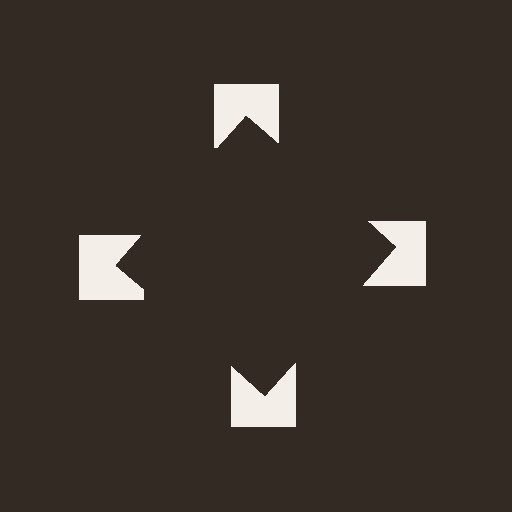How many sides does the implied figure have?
4 sides.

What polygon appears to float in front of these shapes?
An illusory square — its edges are inferred from the aligned wedge cuts in the notched squares, not physically drawn.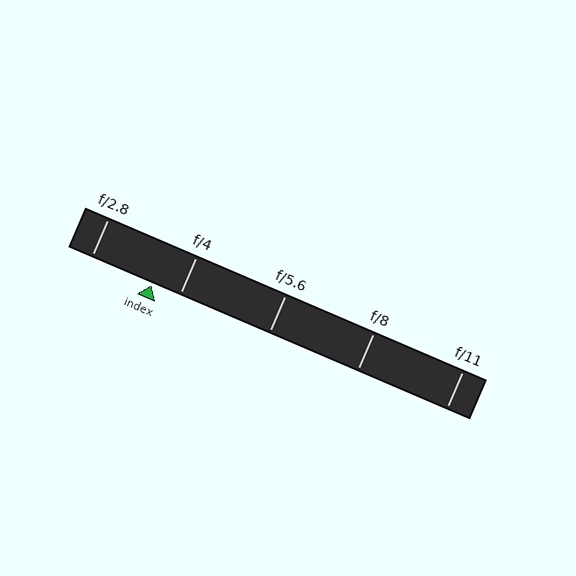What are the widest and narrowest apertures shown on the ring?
The widest aperture shown is f/2.8 and the narrowest is f/11.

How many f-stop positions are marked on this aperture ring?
There are 5 f-stop positions marked.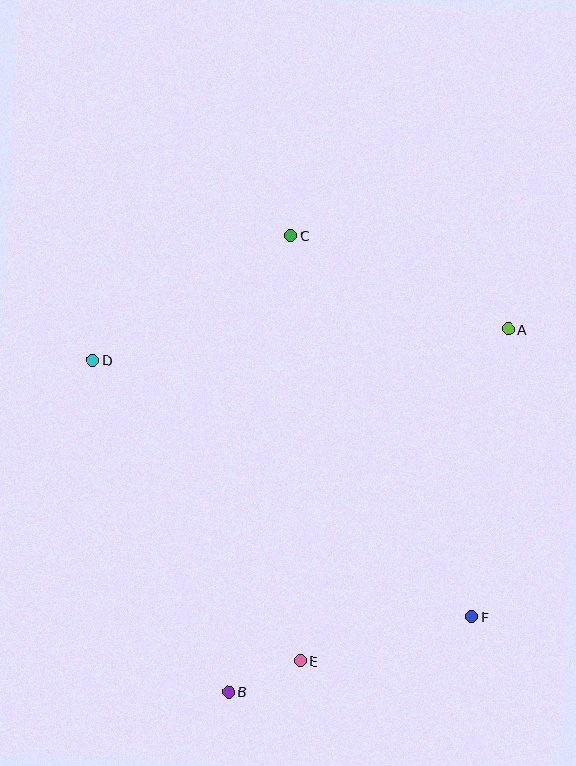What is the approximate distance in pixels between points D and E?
The distance between D and E is approximately 365 pixels.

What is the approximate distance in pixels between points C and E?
The distance between C and E is approximately 426 pixels.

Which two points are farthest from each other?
Points B and C are farthest from each other.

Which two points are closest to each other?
Points B and E are closest to each other.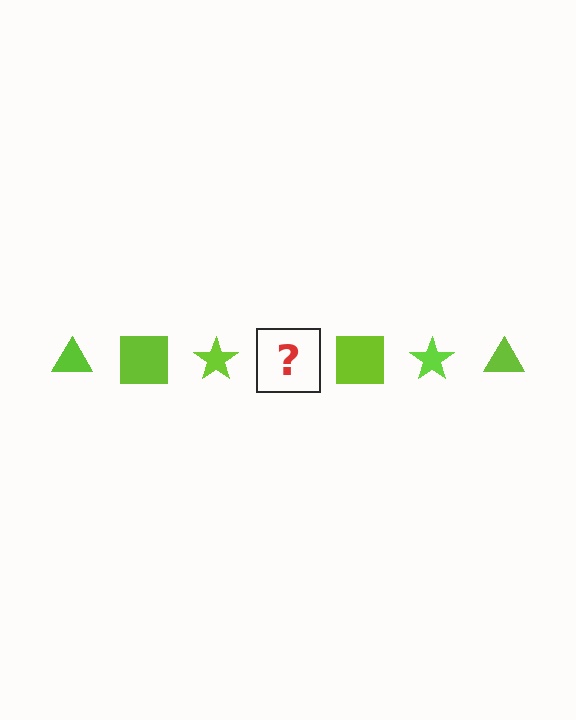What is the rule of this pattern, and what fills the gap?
The rule is that the pattern cycles through triangle, square, star shapes in lime. The gap should be filled with a lime triangle.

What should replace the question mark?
The question mark should be replaced with a lime triangle.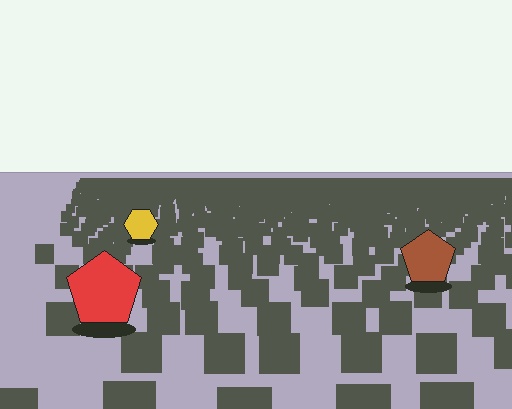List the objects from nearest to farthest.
From nearest to farthest: the red pentagon, the brown pentagon, the yellow hexagon.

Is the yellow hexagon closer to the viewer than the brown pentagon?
No. The brown pentagon is closer — you can tell from the texture gradient: the ground texture is coarser near it.